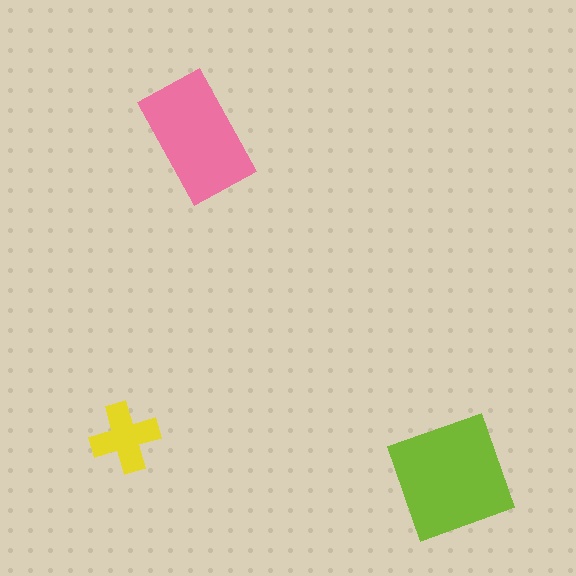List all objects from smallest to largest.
The yellow cross, the pink rectangle, the lime square.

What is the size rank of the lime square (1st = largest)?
1st.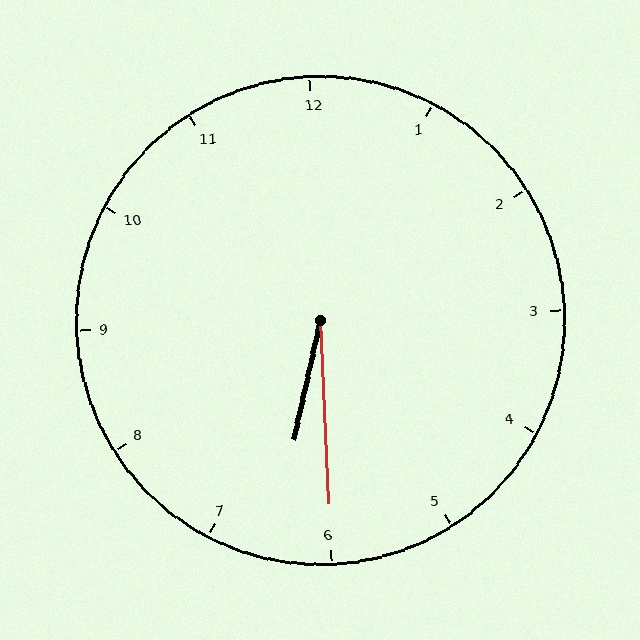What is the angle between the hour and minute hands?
Approximately 15 degrees.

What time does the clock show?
6:30.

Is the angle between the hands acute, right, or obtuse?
It is acute.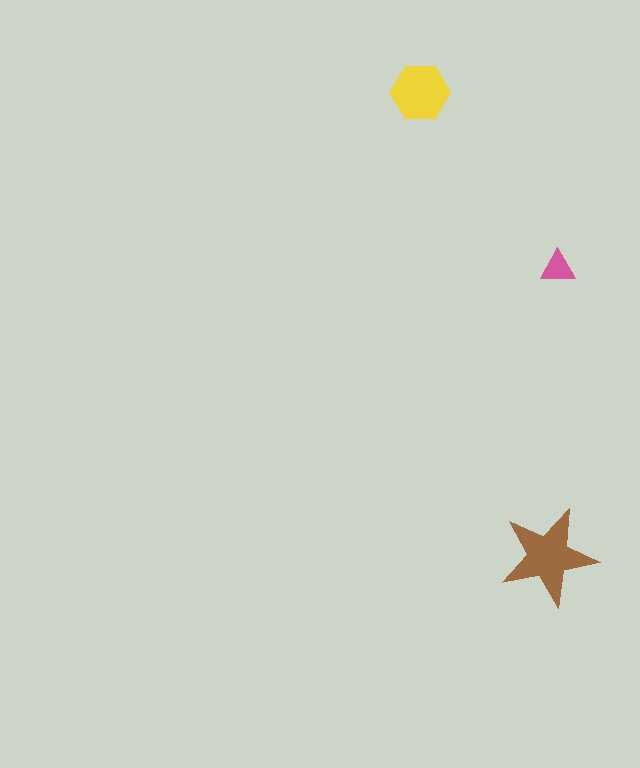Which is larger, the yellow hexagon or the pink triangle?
The yellow hexagon.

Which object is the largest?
The brown star.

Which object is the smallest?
The pink triangle.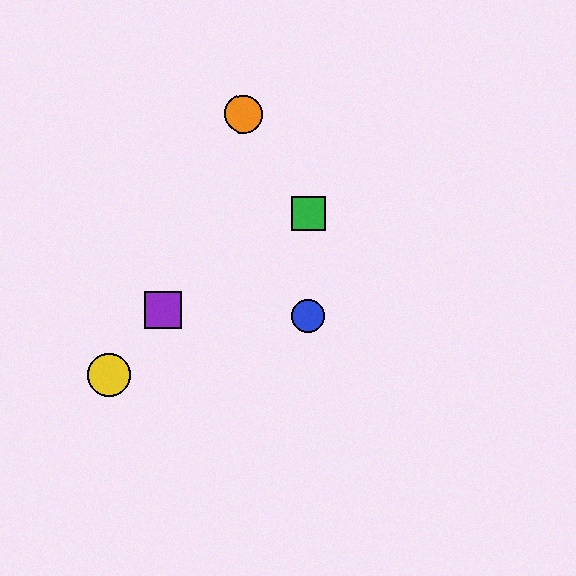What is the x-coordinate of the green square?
The green square is at x≈309.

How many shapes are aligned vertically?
3 shapes (the red square, the blue circle, the green square) are aligned vertically.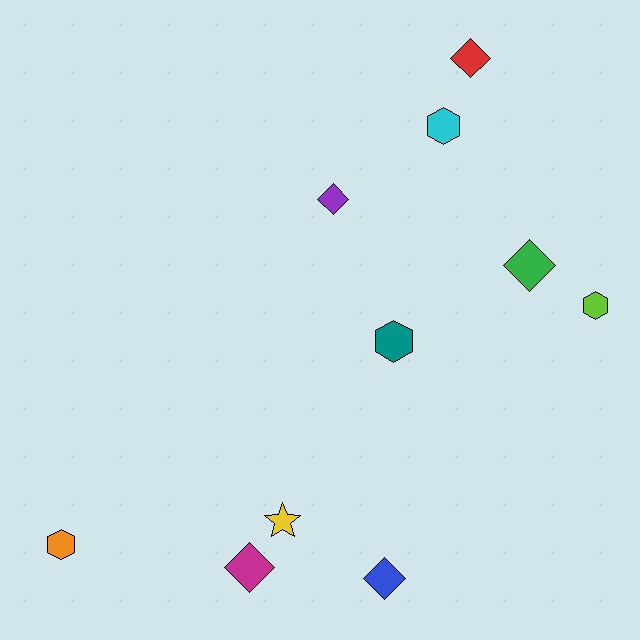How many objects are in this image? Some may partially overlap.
There are 10 objects.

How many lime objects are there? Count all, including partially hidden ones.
There is 1 lime object.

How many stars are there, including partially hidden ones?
There is 1 star.